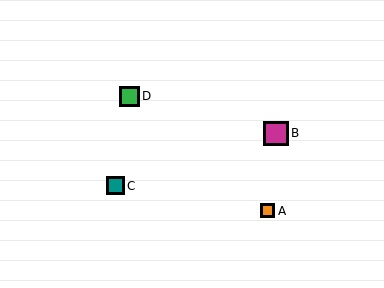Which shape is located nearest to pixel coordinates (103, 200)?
The teal square (labeled C) at (115, 186) is nearest to that location.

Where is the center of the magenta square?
The center of the magenta square is at (276, 133).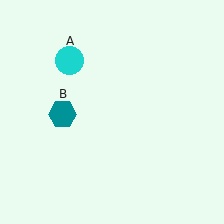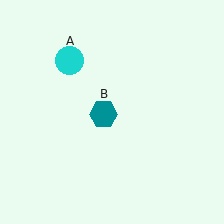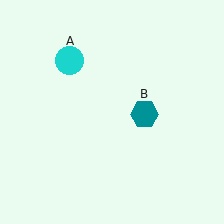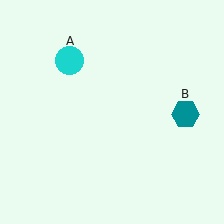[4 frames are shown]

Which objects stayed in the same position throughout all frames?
Cyan circle (object A) remained stationary.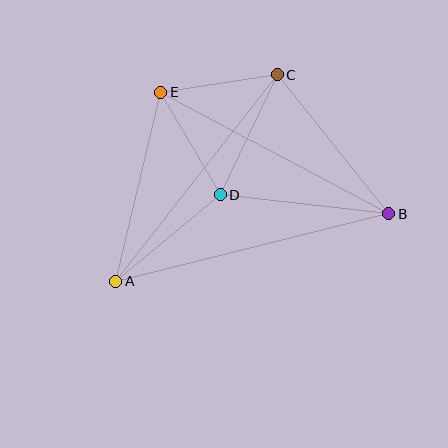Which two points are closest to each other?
Points C and E are closest to each other.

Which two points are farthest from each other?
Points A and B are farthest from each other.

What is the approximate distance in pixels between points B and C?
The distance between B and C is approximately 178 pixels.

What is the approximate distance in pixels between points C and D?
The distance between C and D is approximately 133 pixels.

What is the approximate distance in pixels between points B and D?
The distance between B and D is approximately 170 pixels.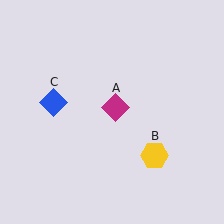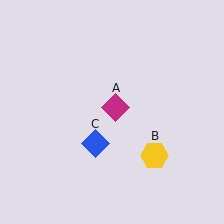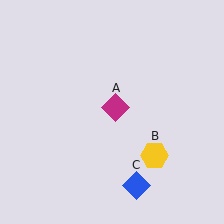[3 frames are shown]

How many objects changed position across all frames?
1 object changed position: blue diamond (object C).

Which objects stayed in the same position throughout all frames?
Magenta diamond (object A) and yellow hexagon (object B) remained stationary.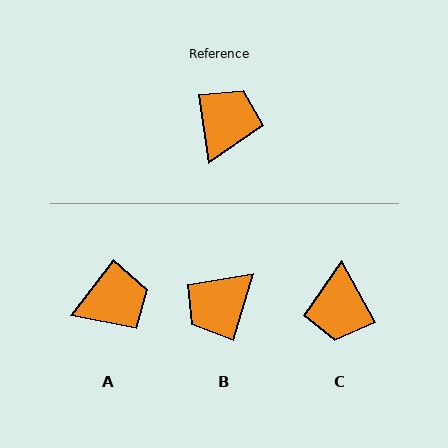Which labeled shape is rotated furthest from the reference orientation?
C, about 160 degrees away.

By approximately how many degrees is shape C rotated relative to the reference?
Approximately 160 degrees clockwise.